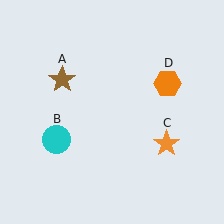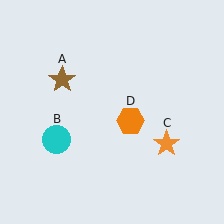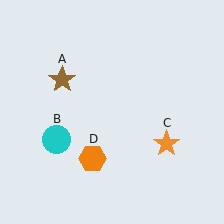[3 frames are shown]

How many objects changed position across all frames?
1 object changed position: orange hexagon (object D).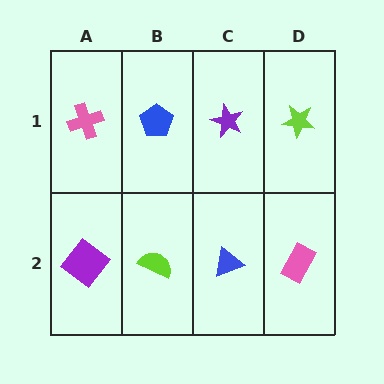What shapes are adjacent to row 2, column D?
A lime star (row 1, column D), a blue triangle (row 2, column C).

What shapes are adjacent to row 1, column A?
A purple diamond (row 2, column A), a blue pentagon (row 1, column B).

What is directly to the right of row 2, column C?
A pink rectangle.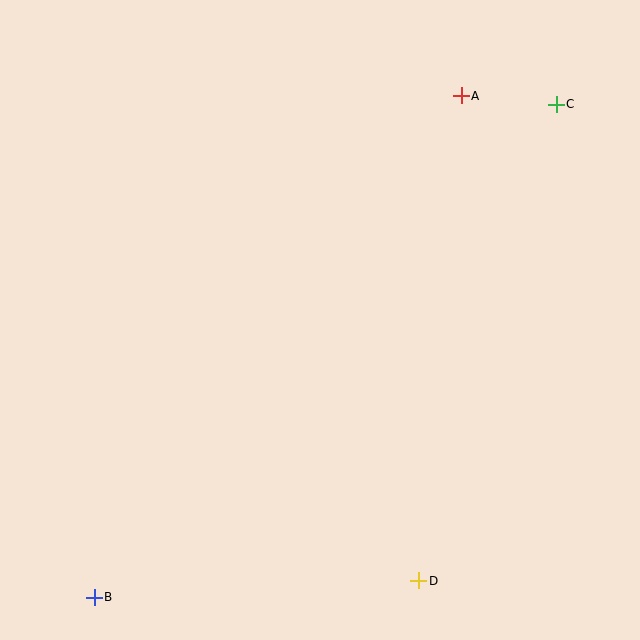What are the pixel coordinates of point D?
Point D is at (419, 581).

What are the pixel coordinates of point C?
Point C is at (556, 104).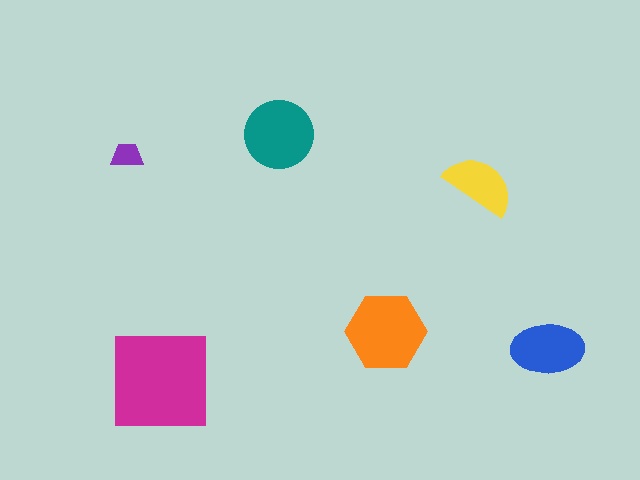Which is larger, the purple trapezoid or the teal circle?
The teal circle.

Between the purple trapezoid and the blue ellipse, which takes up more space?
The blue ellipse.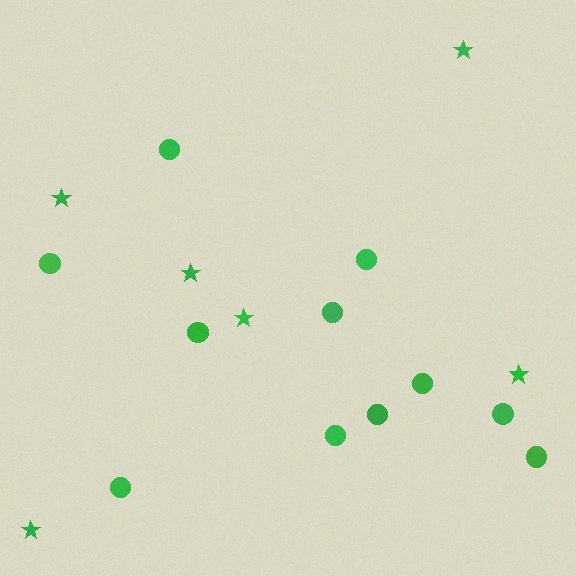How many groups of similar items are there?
There are 2 groups: one group of circles (11) and one group of stars (6).